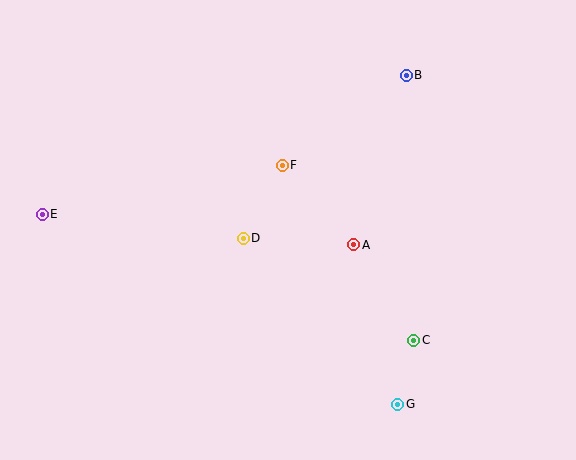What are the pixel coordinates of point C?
Point C is at (414, 340).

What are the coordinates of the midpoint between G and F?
The midpoint between G and F is at (340, 285).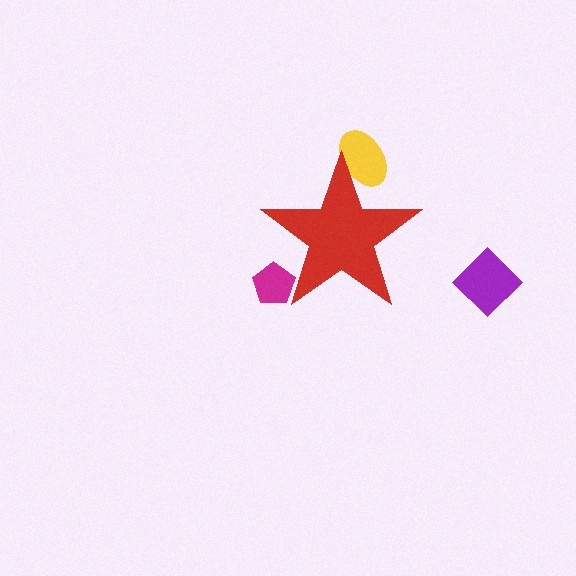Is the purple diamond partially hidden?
No, the purple diamond is fully visible.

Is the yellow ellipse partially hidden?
Yes, the yellow ellipse is partially hidden behind the red star.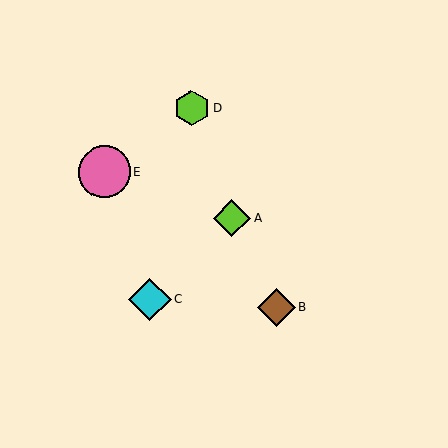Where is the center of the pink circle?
The center of the pink circle is at (104, 172).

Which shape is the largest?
The pink circle (labeled E) is the largest.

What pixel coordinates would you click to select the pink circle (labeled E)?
Click at (104, 172) to select the pink circle E.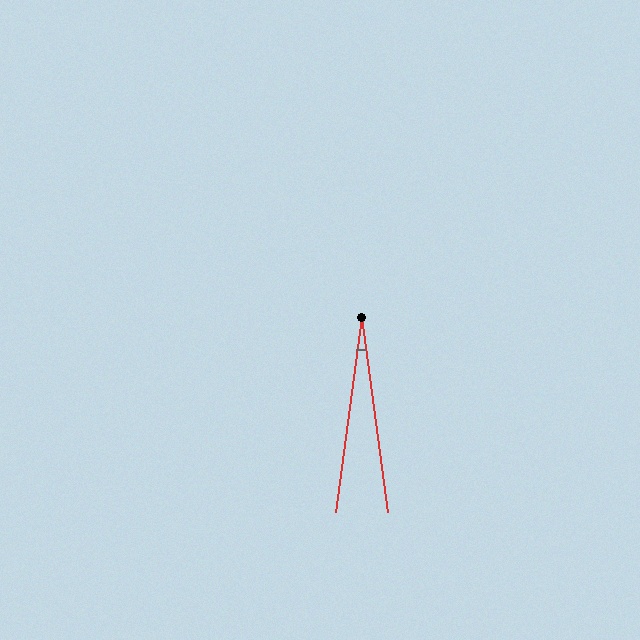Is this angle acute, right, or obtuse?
It is acute.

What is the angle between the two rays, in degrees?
Approximately 15 degrees.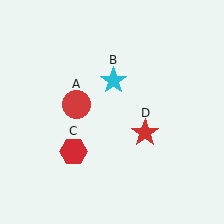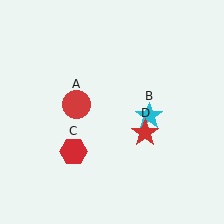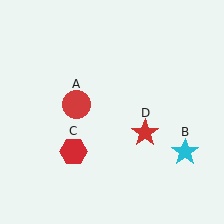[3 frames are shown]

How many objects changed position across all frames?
1 object changed position: cyan star (object B).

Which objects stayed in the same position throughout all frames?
Red circle (object A) and red hexagon (object C) and red star (object D) remained stationary.